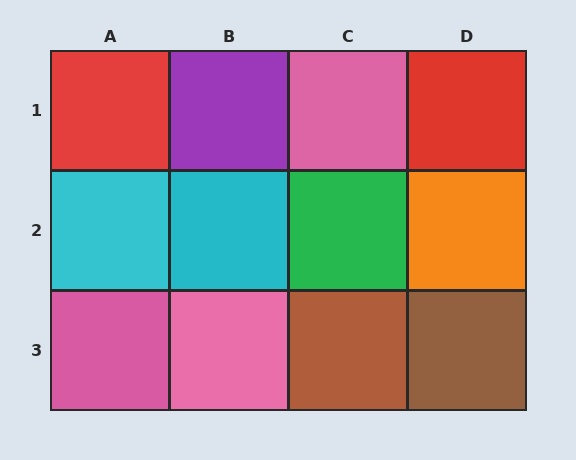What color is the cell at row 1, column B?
Purple.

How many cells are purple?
1 cell is purple.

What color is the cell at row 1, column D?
Red.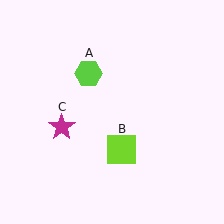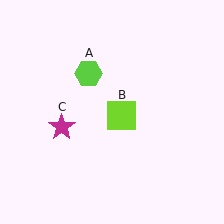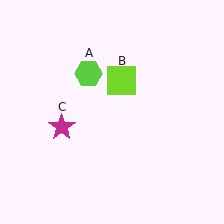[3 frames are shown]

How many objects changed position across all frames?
1 object changed position: lime square (object B).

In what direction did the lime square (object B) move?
The lime square (object B) moved up.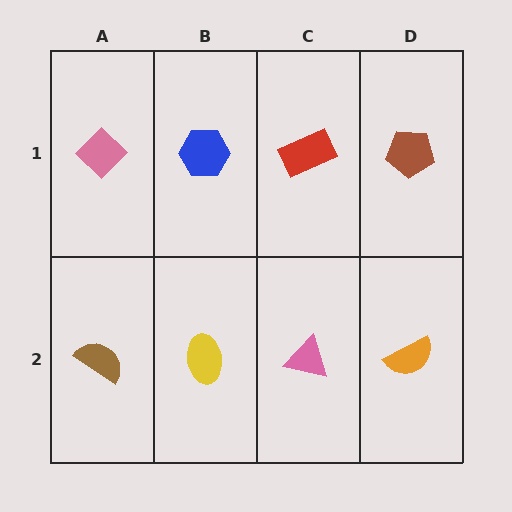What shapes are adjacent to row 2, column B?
A blue hexagon (row 1, column B), a brown semicircle (row 2, column A), a pink triangle (row 2, column C).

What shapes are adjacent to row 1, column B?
A yellow ellipse (row 2, column B), a pink diamond (row 1, column A), a red rectangle (row 1, column C).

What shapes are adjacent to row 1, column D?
An orange semicircle (row 2, column D), a red rectangle (row 1, column C).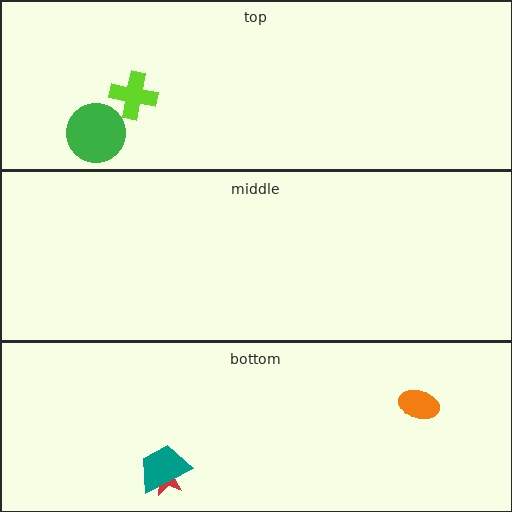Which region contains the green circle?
The top region.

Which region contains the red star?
The bottom region.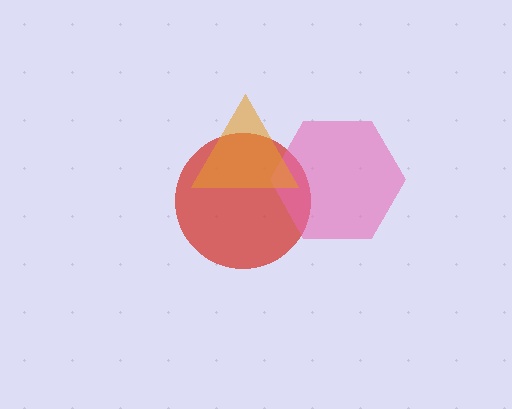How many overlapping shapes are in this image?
There are 3 overlapping shapes in the image.